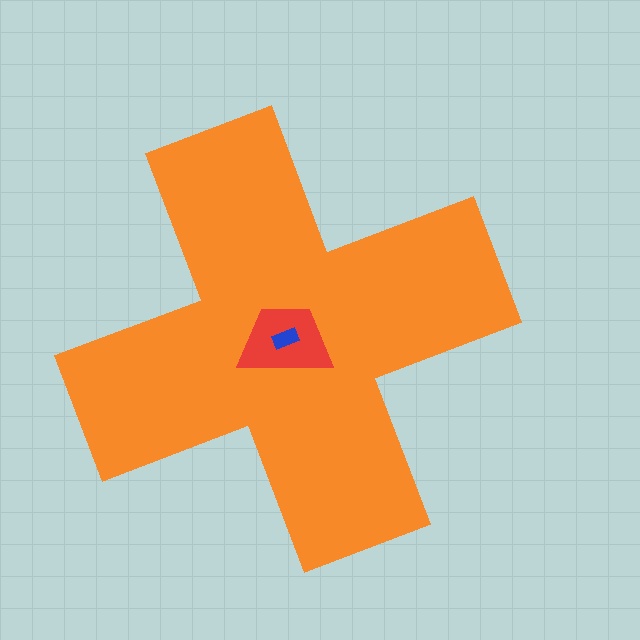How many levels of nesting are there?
3.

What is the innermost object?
The blue rectangle.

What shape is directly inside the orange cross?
The red trapezoid.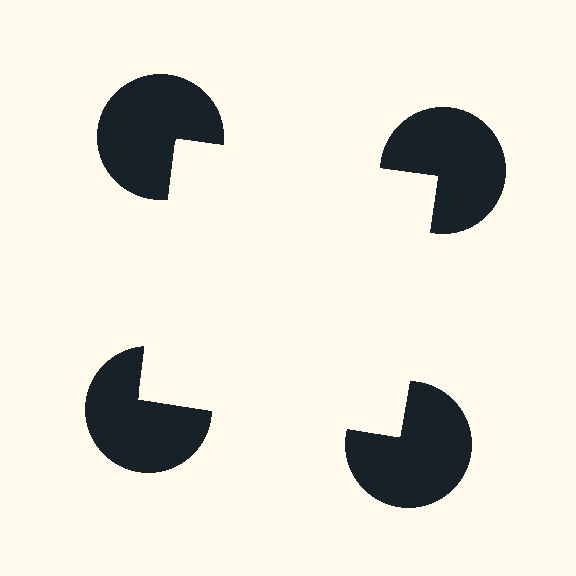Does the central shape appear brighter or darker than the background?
It typically appears slightly brighter than the background, even though no actual brightness change is drawn.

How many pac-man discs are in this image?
There are 4 — one at each vertex of the illusory square.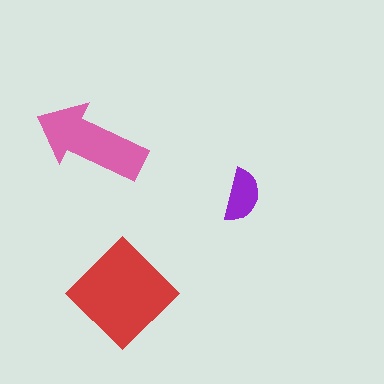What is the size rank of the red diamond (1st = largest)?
1st.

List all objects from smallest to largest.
The purple semicircle, the pink arrow, the red diamond.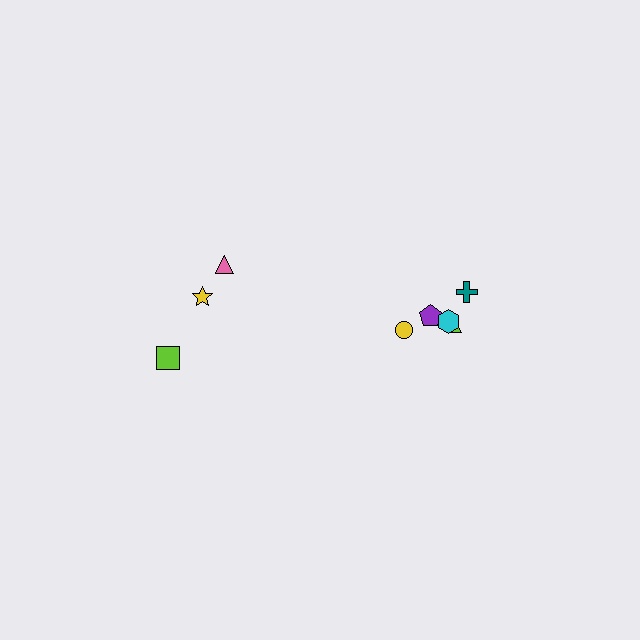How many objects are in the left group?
There are 3 objects.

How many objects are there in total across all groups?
There are 8 objects.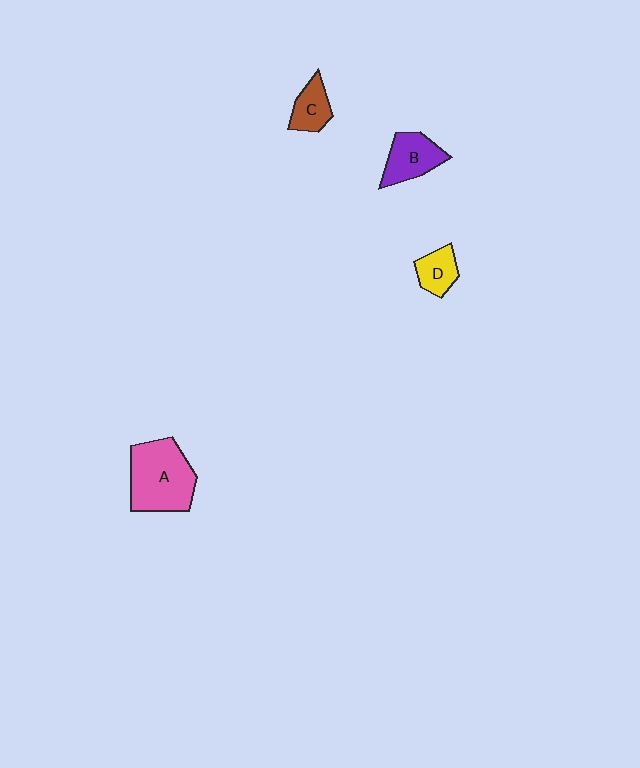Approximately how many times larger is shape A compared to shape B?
Approximately 1.8 times.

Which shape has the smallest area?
Shape D (yellow).